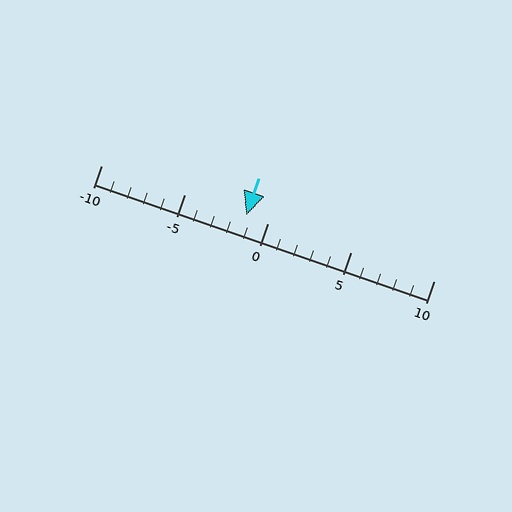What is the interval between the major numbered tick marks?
The major tick marks are spaced 5 units apart.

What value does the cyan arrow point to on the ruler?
The cyan arrow points to approximately -1.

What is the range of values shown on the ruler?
The ruler shows values from -10 to 10.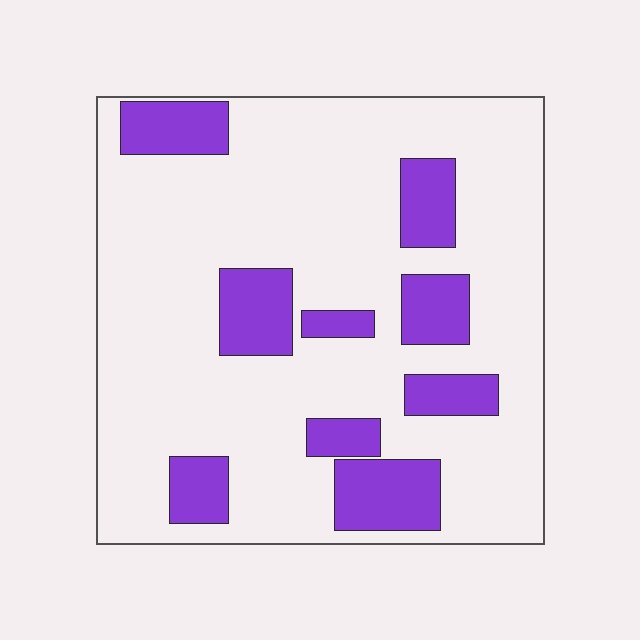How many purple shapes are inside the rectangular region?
9.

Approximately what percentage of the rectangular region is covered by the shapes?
Approximately 20%.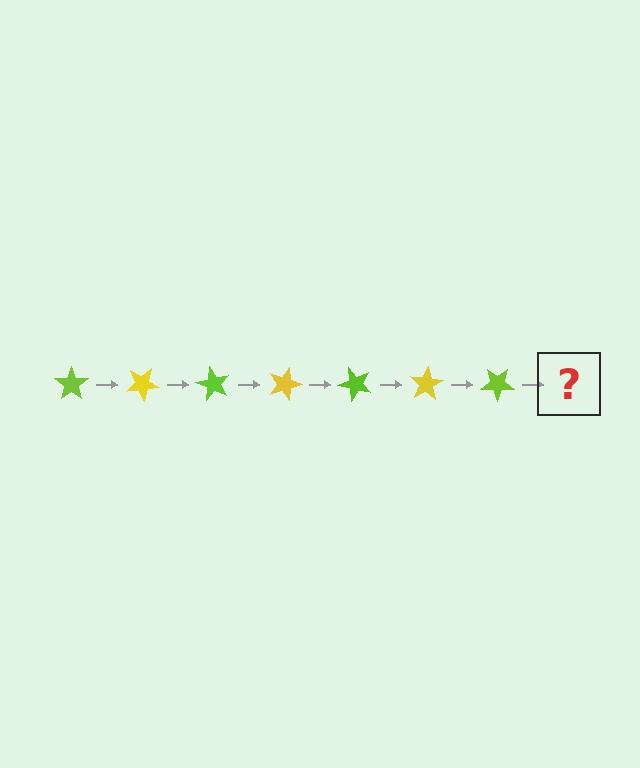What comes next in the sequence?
The next element should be a yellow star, rotated 210 degrees from the start.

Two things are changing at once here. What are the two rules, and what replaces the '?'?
The two rules are that it rotates 30 degrees each step and the color cycles through lime and yellow. The '?' should be a yellow star, rotated 210 degrees from the start.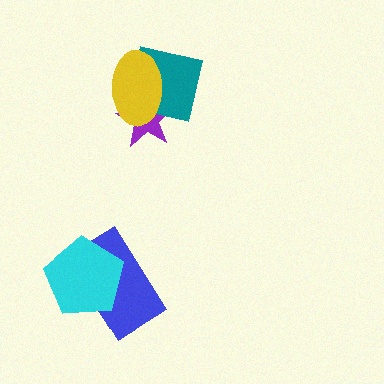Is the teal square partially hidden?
Yes, it is partially covered by another shape.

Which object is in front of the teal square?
The yellow ellipse is in front of the teal square.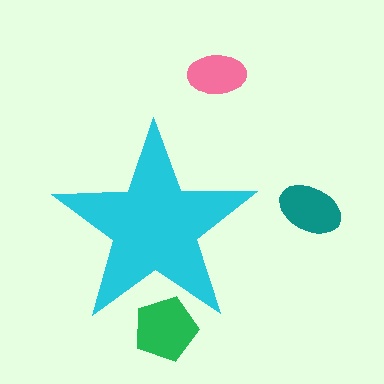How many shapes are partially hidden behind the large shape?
1 shape is partially hidden.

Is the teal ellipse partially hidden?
No, the teal ellipse is fully visible.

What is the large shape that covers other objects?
A cyan star.